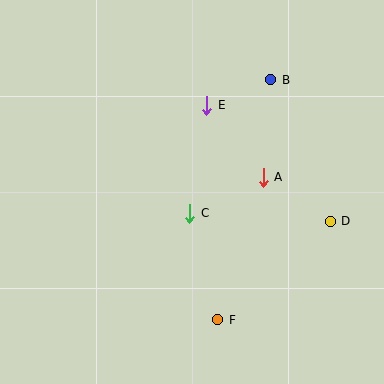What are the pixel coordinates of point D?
Point D is at (330, 221).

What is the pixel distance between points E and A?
The distance between E and A is 92 pixels.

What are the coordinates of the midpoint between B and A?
The midpoint between B and A is at (267, 129).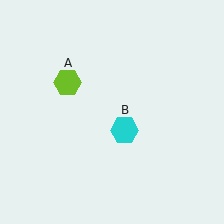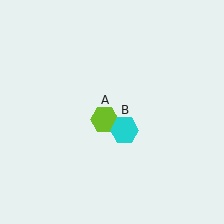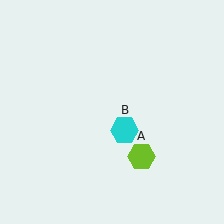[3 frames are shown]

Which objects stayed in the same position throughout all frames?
Cyan hexagon (object B) remained stationary.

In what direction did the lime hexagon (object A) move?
The lime hexagon (object A) moved down and to the right.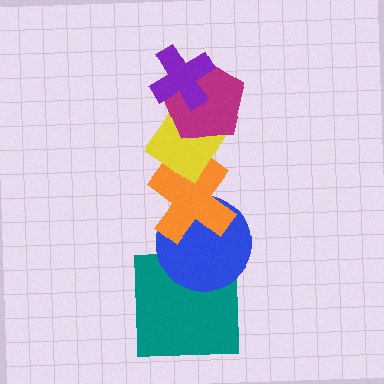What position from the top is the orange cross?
The orange cross is 4th from the top.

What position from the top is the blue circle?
The blue circle is 5th from the top.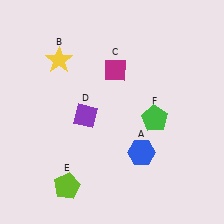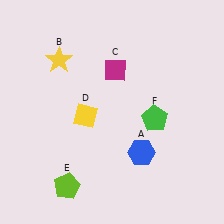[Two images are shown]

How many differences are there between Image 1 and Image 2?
There is 1 difference between the two images.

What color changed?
The diamond (D) changed from purple in Image 1 to yellow in Image 2.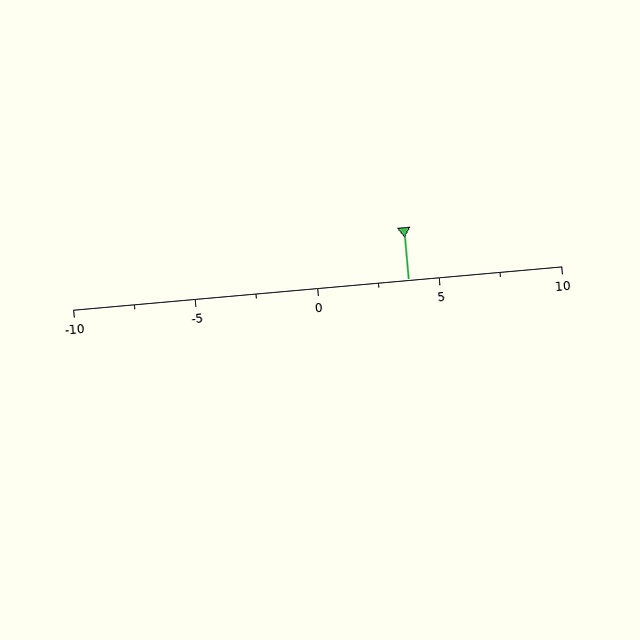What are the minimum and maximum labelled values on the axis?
The axis runs from -10 to 10.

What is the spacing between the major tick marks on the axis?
The major ticks are spaced 5 apart.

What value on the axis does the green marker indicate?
The marker indicates approximately 3.8.